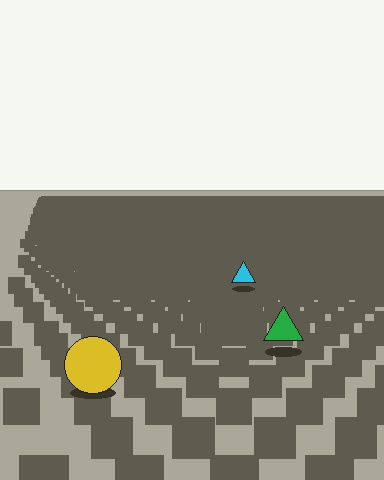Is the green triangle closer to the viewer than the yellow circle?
No. The yellow circle is closer — you can tell from the texture gradient: the ground texture is coarser near it.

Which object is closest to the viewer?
The yellow circle is closest. The texture marks near it are larger and more spread out.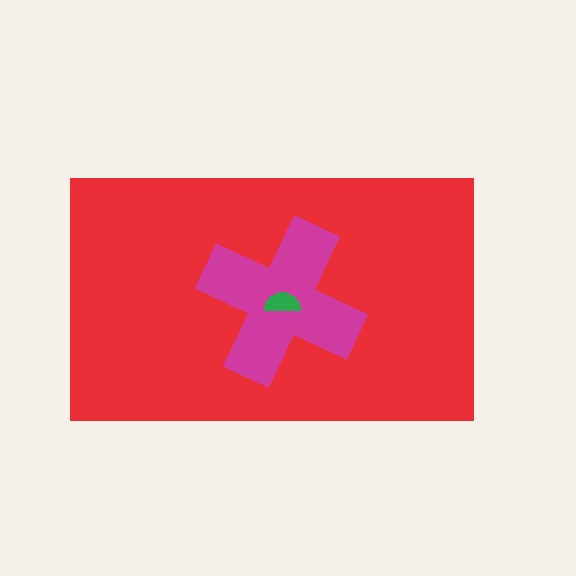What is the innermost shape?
The green semicircle.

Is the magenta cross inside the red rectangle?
Yes.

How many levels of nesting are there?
3.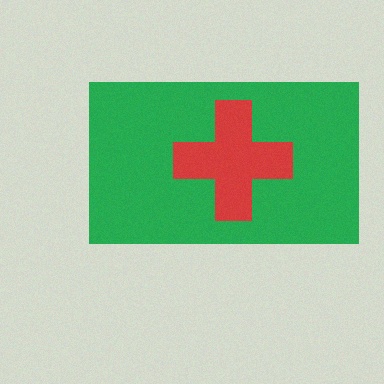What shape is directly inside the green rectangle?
The red cross.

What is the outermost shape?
The green rectangle.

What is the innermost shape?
The red cross.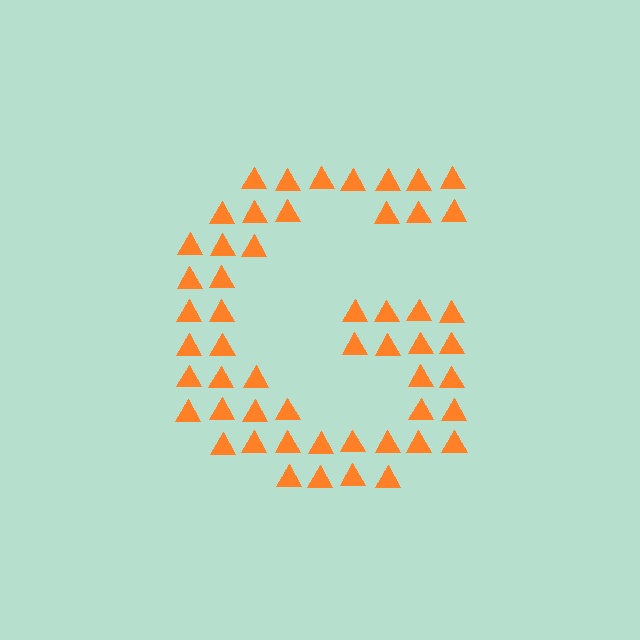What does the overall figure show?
The overall figure shows the letter G.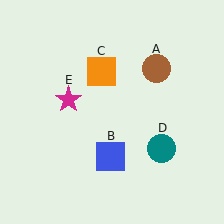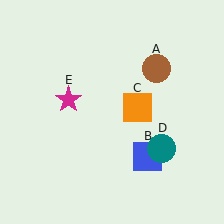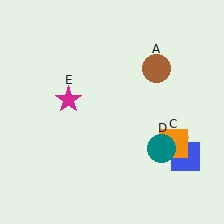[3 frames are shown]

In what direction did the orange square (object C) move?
The orange square (object C) moved down and to the right.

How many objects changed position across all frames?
2 objects changed position: blue square (object B), orange square (object C).